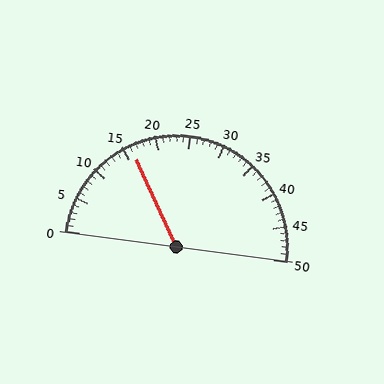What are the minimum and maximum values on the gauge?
The gauge ranges from 0 to 50.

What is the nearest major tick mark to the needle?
The nearest major tick mark is 15.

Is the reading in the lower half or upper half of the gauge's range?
The reading is in the lower half of the range (0 to 50).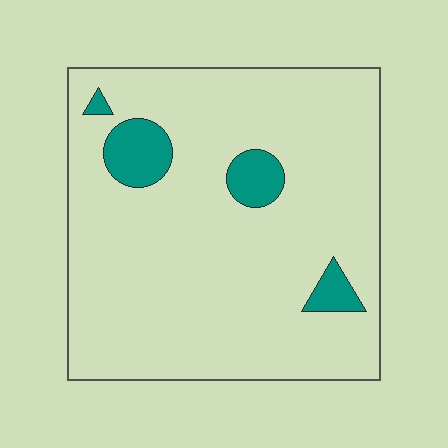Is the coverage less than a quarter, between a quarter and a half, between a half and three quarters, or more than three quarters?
Less than a quarter.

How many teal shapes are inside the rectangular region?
4.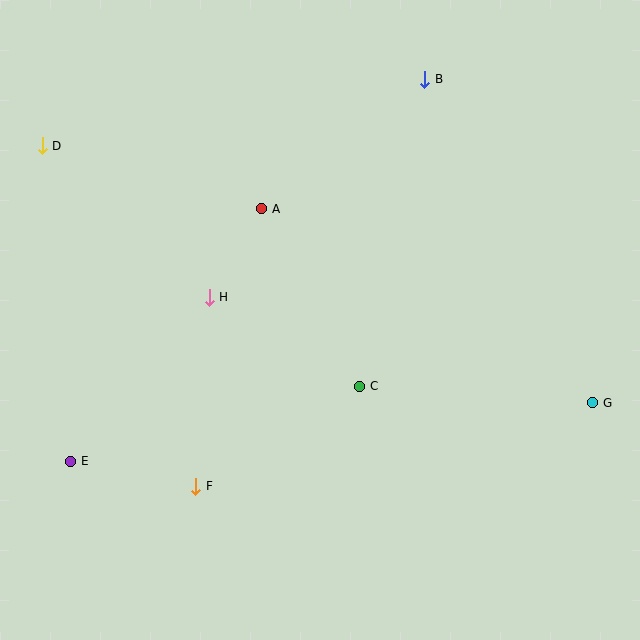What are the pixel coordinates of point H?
Point H is at (209, 297).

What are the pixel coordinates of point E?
Point E is at (71, 461).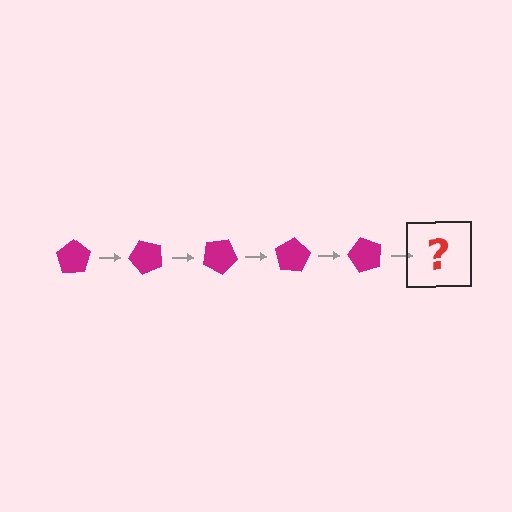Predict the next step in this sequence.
The next step is a magenta pentagon rotated 250 degrees.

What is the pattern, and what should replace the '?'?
The pattern is that the pentagon rotates 50 degrees each step. The '?' should be a magenta pentagon rotated 250 degrees.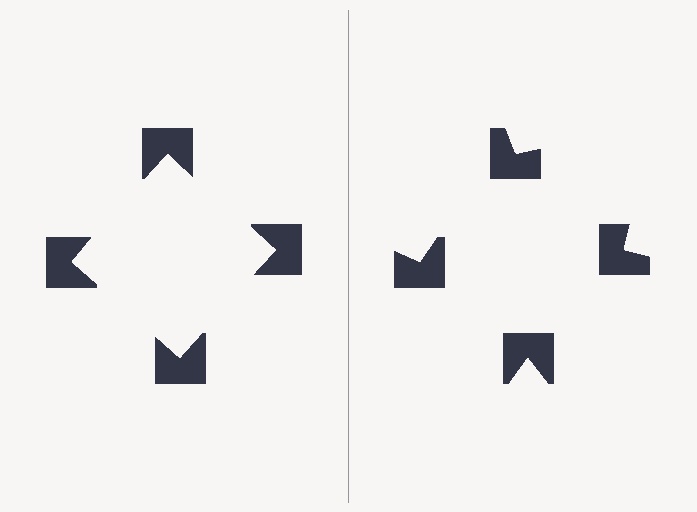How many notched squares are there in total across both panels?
8 — 4 on each side.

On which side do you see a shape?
An illusory square appears on the left side. On the right side the wedge cuts are rotated, so no coherent shape forms.